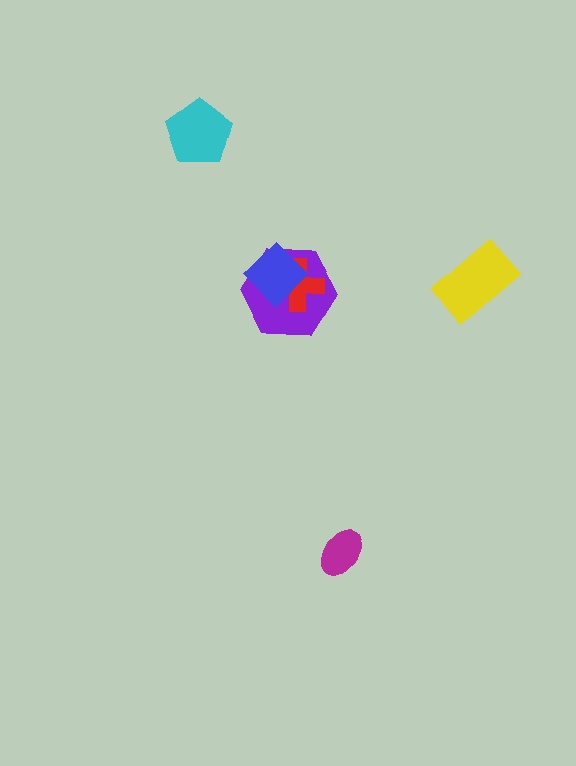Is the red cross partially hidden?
Yes, it is partially covered by another shape.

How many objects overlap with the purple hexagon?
2 objects overlap with the purple hexagon.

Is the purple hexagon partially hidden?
Yes, it is partially covered by another shape.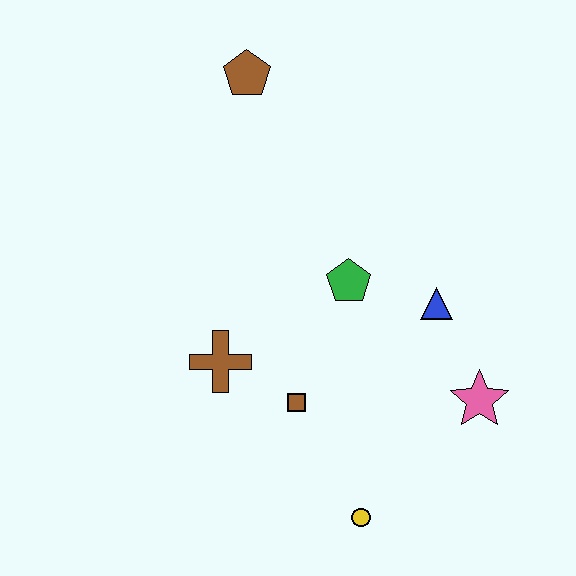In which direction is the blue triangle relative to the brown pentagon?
The blue triangle is below the brown pentagon.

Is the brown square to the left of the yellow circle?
Yes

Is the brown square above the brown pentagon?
No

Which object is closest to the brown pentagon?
The green pentagon is closest to the brown pentagon.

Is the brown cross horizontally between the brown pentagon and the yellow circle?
No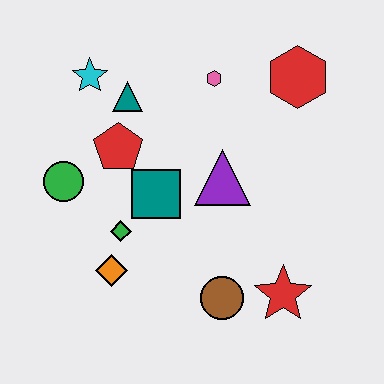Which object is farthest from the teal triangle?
The red star is farthest from the teal triangle.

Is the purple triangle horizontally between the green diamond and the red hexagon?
Yes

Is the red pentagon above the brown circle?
Yes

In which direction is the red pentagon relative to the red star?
The red pentagon is to the left of the red star.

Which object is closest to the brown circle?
The red star is closest to the brown circle.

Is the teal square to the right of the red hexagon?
No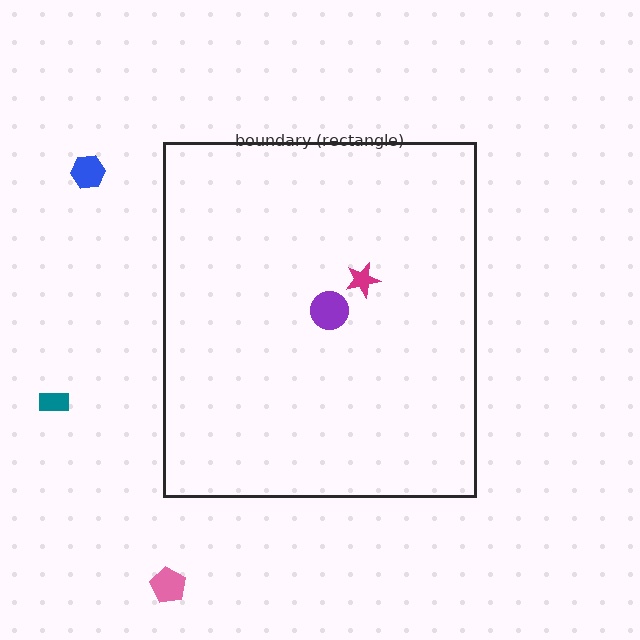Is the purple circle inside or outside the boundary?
Inside.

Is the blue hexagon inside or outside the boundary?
Outside.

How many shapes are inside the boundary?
2 inside, 3 outside.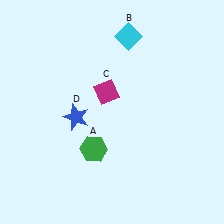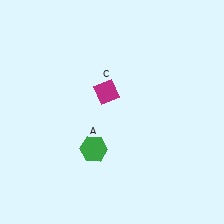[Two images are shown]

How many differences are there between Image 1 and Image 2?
There are 2 differences between the two images.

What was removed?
The cyan diamond (B), the blue star (D) were removed in Image 2.